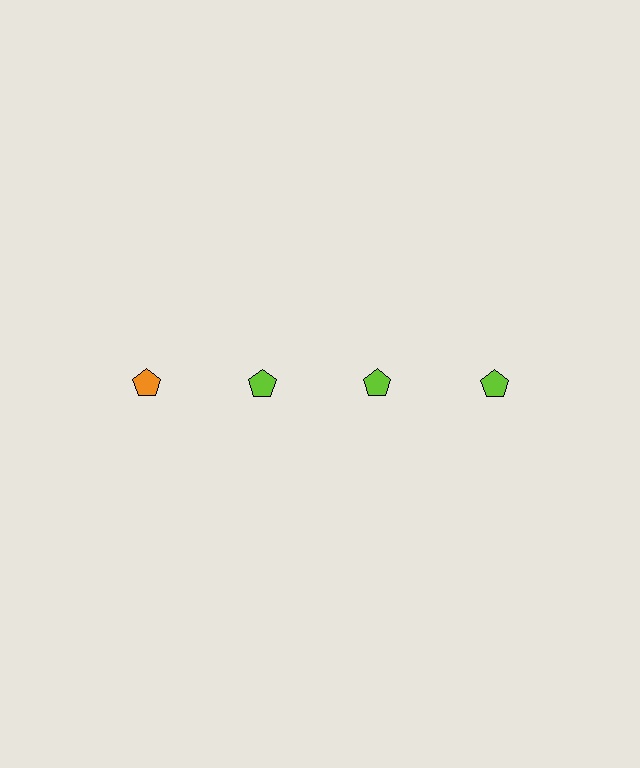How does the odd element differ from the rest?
It has a different color: orange instead of lime.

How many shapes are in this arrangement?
There are 4 shapes arranged in a grid pattern.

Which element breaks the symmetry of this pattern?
The orange pentagon in the top row, leftmost column breaks the symmetry. All other shapes are lime pentagons.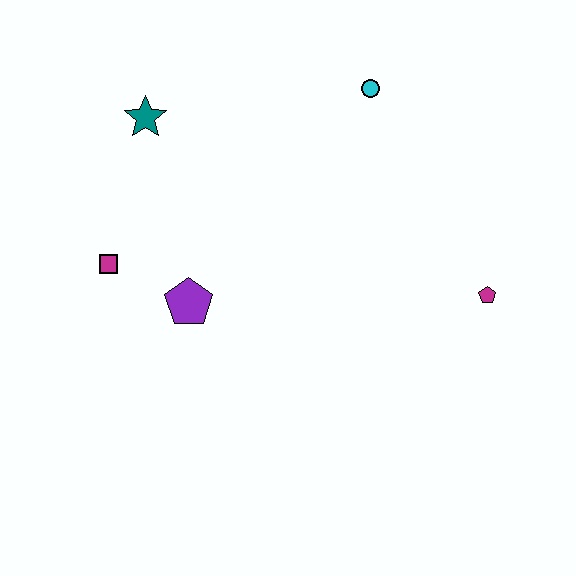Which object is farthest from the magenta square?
The magenta pentagon is farthest from the magenta square.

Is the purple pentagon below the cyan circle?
Yes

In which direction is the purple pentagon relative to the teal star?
The purple pentagon is below the teal star.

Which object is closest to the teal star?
The magenta square is closest to the teal star.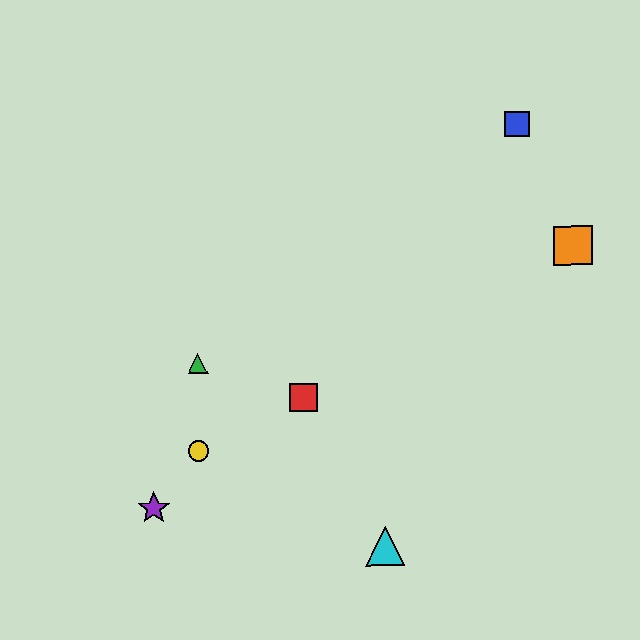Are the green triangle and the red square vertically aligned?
No, the green triangle is at x≈198 and the red square is at x≈303.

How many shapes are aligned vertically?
2 shapes (the green triangle, the yellow circle) are aligned vertically.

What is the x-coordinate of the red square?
The red square is at x≈303.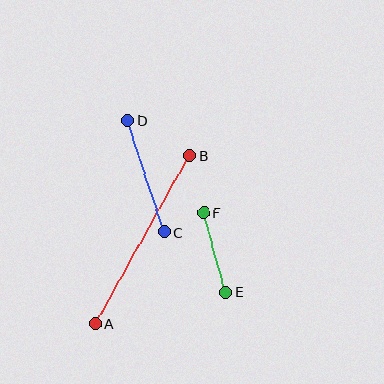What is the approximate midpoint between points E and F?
The midpoint is at approximately (215, 253) pixels.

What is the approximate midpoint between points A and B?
The midpoint is at approximately (142, 240) pixels.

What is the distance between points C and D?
The distance is approximately 118 pixels.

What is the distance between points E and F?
The distance is approximately 83 pixels.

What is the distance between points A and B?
The distance is approximately 193 pixels.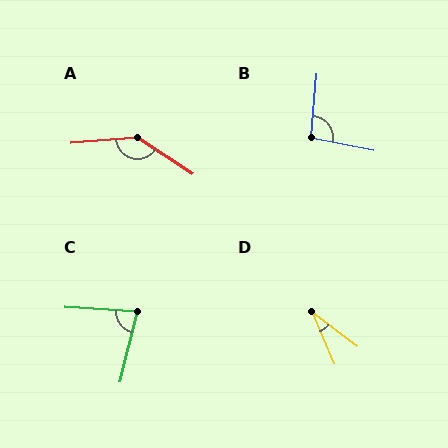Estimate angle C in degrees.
Approximately 79 degrees.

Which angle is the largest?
A, at approximately 142 degrees.